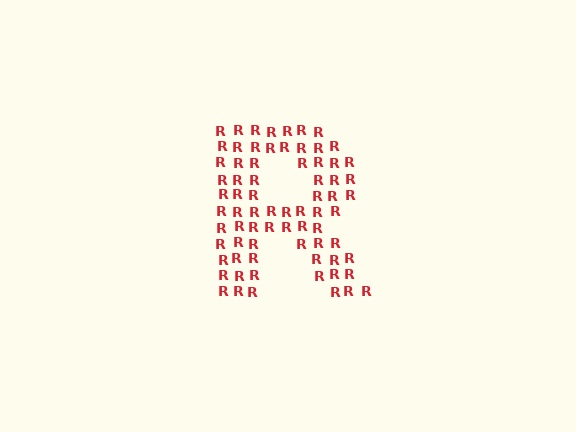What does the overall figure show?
The overall figure shows the letter R.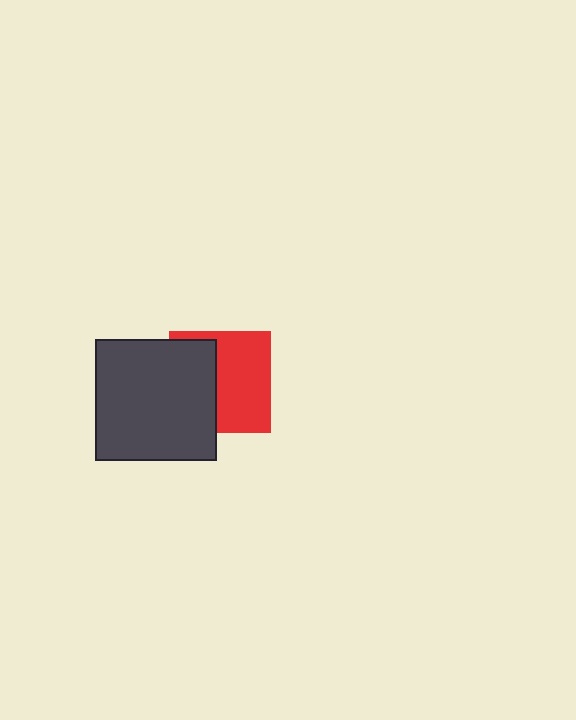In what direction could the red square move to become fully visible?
The red square could move right. That would shift it out from behind the dark gray square entirely.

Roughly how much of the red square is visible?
About half of it is visible (roughly 57%).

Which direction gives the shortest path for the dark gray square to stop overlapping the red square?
Moving left gives the shortest separation.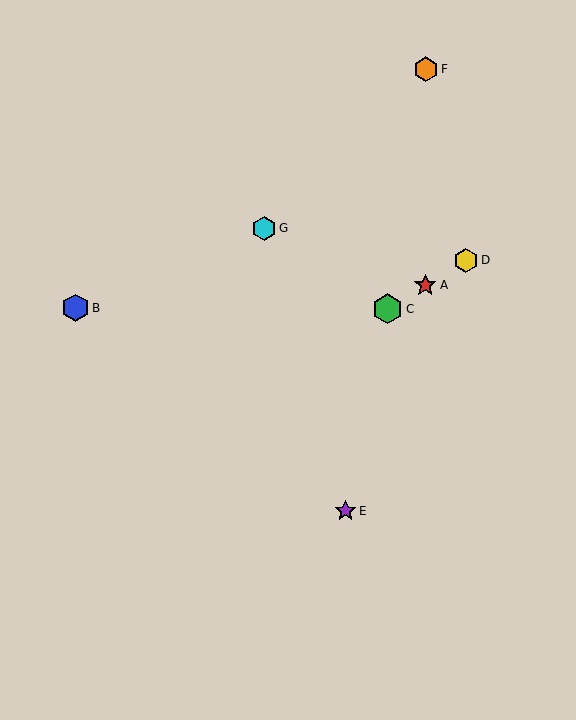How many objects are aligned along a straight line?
3 objects (A, C, D) are aligned along a straight line.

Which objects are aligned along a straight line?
Objects A, C, D are aligned along a straight line.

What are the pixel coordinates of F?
Object F is at (426, 69).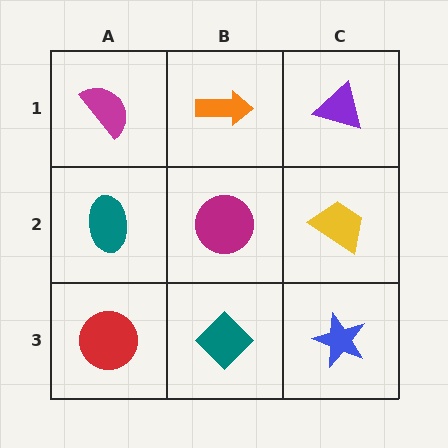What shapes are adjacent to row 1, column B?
A magenta circle (row 2, column B), a magenta semicircle (row 1, column A), a purple triangle (row 1, column C).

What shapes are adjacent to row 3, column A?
A teal ellipse (row 2, column A), a teal diamond (row 3, column B).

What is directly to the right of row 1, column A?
An orange arrow.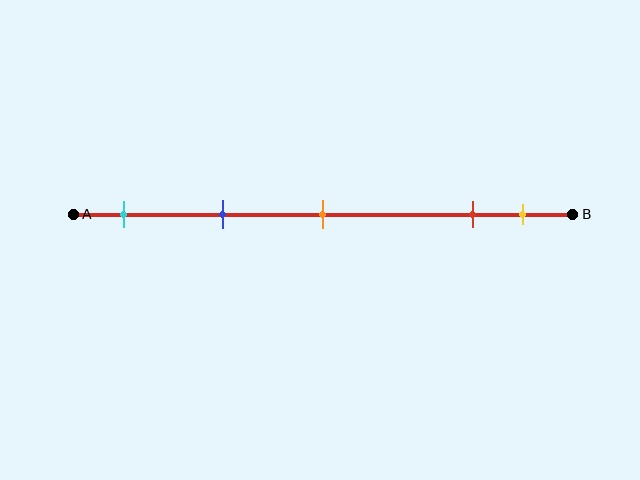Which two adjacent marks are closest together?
The red and yellow marks are the closest adjacent pair.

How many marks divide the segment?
There are 5 marks dividing the segment.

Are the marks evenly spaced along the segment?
No, the marks are not evenly spaced.